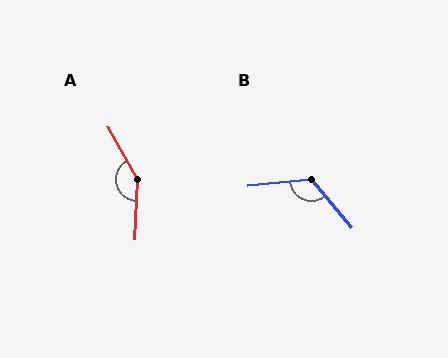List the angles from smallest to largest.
B (125°), A (149°).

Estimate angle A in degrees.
Approximately 149 degrees.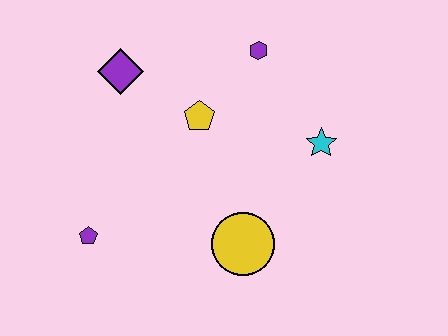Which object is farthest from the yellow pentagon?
The purple pentagon is farthest from the yellow pentagon.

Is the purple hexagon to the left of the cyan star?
Yes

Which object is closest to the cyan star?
The purple hexagon is closest to the cyan star.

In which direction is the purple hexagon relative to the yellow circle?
The purple hexagon is above the yellow circle.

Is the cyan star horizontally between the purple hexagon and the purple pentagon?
No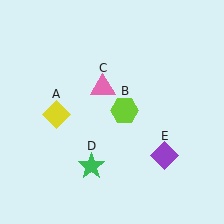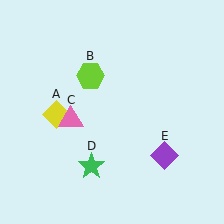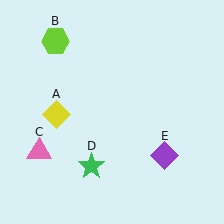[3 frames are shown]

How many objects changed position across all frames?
2 objects changed position: lime hexagon (object B), pink triangle (object C).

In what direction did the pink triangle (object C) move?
The pink triangle (object C) moved down and to the left.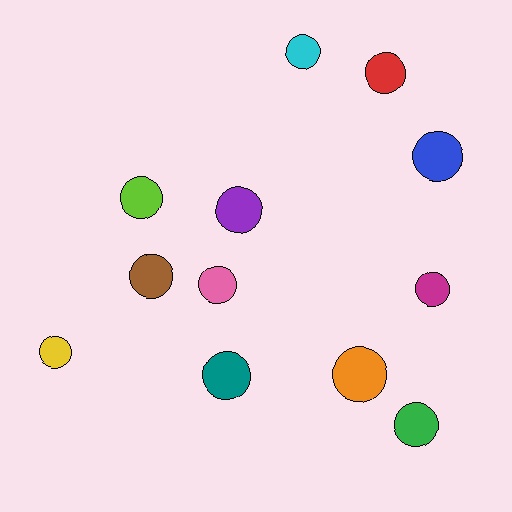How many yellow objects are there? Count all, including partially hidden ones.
There is 1 yellow object.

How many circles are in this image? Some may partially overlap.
There are 12 circles.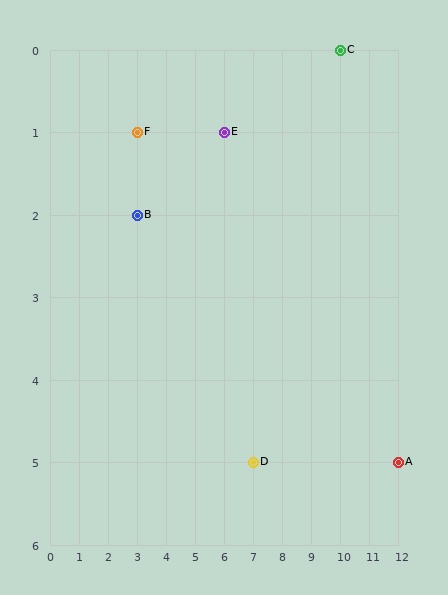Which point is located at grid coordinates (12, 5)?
Point A is at (12, 5).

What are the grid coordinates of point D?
Point D is at grid coordinates (7, 5).